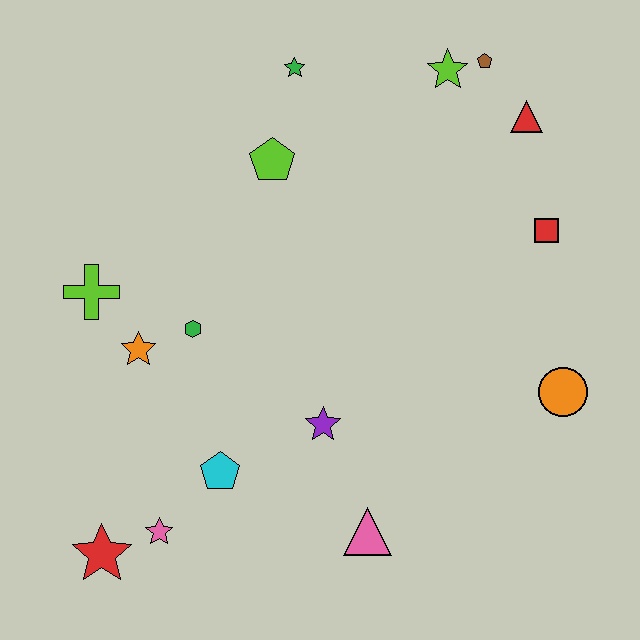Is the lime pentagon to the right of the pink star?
Yes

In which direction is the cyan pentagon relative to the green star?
The cyan pentagon is below the green star.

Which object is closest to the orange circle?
The red square is closest to the orange circle.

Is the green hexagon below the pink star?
No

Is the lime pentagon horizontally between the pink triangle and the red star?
Yes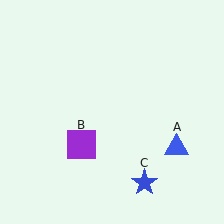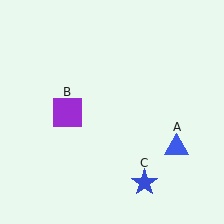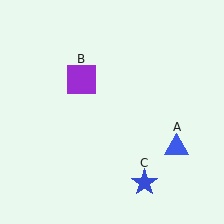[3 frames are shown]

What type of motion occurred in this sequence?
The purple square (object B) rotated clockwise around the center of the scene.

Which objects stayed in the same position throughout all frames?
Blue triangle (object A) and blue star (object C) remained stationary.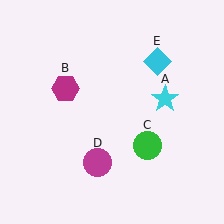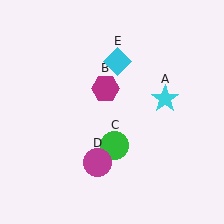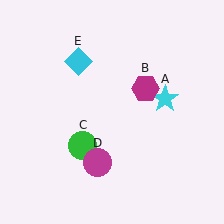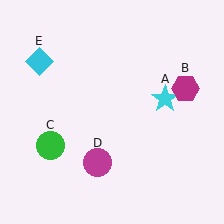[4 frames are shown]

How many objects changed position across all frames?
3 objects changed position: magenta hexagon (object B), green circle (object C), cyan diamond (object E).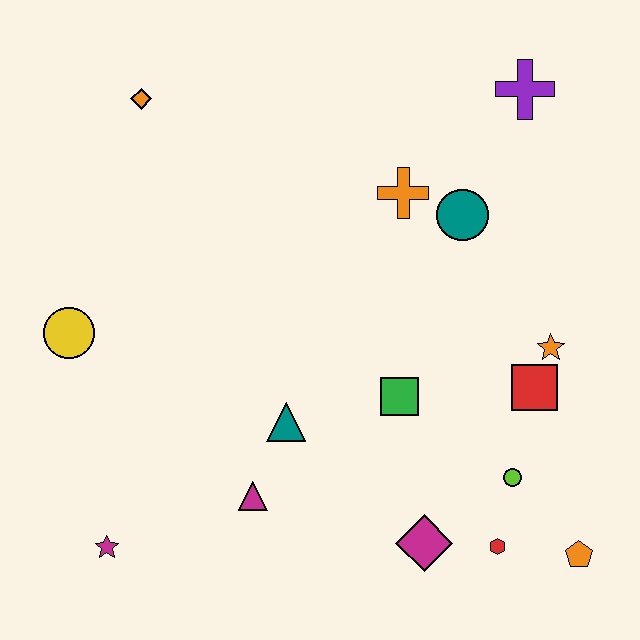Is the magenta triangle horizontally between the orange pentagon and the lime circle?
No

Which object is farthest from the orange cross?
The magenta star is farthest from the orange cross.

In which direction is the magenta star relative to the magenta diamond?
The magenta star is to the left of the magenta diamond.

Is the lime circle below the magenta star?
No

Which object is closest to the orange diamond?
The yellow circle is closest to the orange diamond.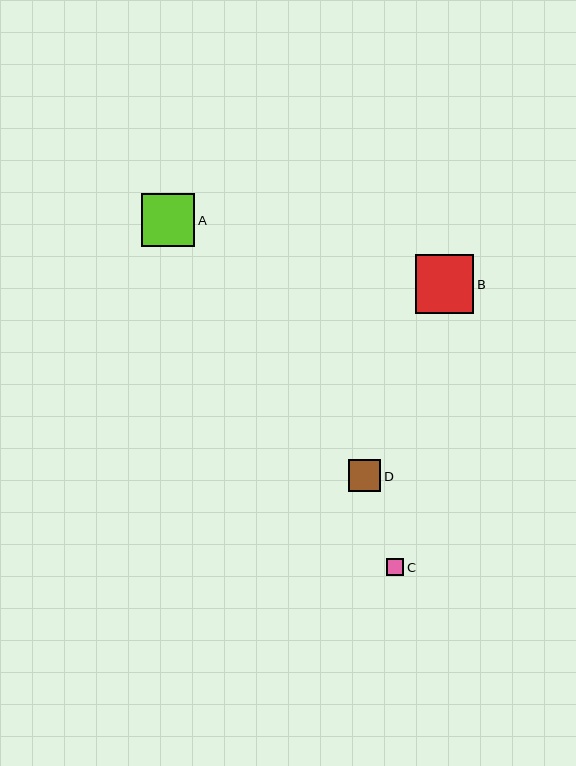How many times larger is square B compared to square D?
Square B is approximately 1.8 times the size of square D.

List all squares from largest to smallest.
From largest to smallest: B, A, D, C.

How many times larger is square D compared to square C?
Square D is approximately 1.8 times the size of square C.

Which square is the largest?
Square B is the largest with a size of approximately 59 pixels.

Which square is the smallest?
Square C is the smallest with a size of approximately 17 pixels.